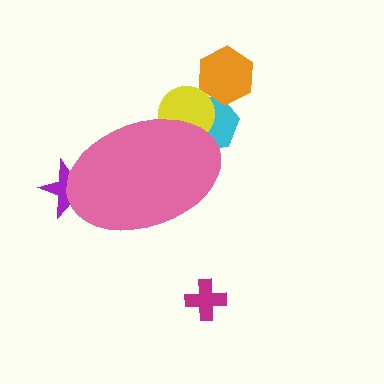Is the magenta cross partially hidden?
No, the magenta cross is fully visible.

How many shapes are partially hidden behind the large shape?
3 shapes are partially hidden.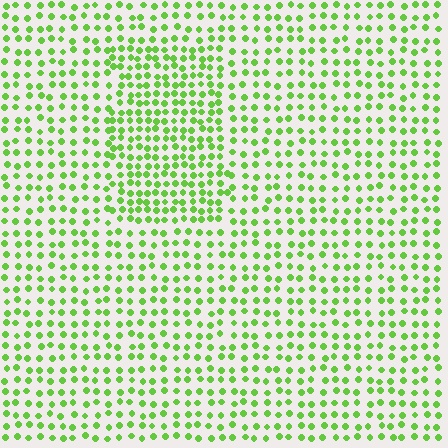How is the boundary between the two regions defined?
The boundary is defined by a change in element density (approximately 1.6x ratio). All elements are the same color, size, and shape.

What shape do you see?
I see a rectangle.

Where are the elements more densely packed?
The elements are more densely packed inside the rectangle boundary.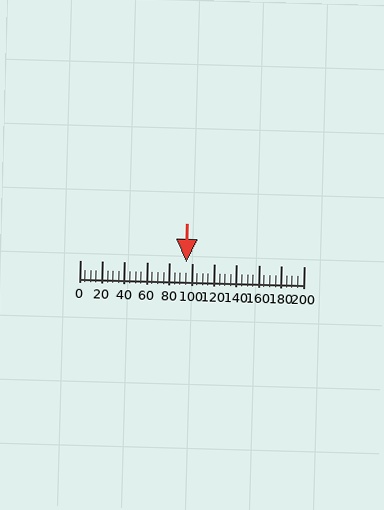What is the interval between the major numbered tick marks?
The major tick marks are spaced 20 units apart.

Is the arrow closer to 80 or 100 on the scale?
The arrow is closer to 100.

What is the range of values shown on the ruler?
The ruler shows values from 0 to 200.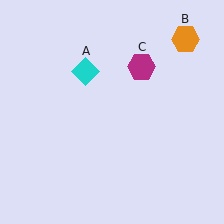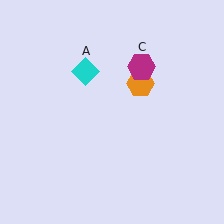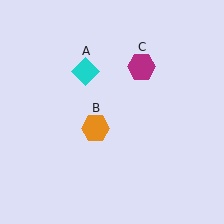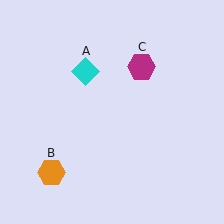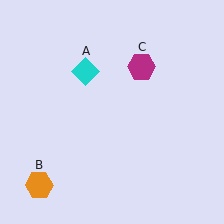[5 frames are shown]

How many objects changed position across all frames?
1 object changed position: orange hexagon (object B).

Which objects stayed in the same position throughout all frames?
Cyan diamond (object A) and magenta hexagon (object C) remained stationary.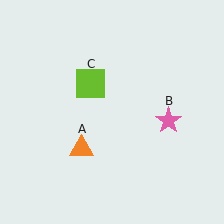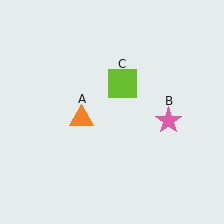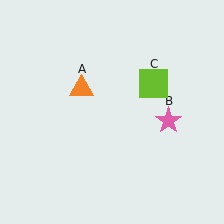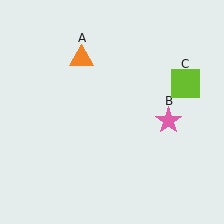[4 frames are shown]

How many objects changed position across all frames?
2 objects changed position: orange triangle (object A), lime square (object C).